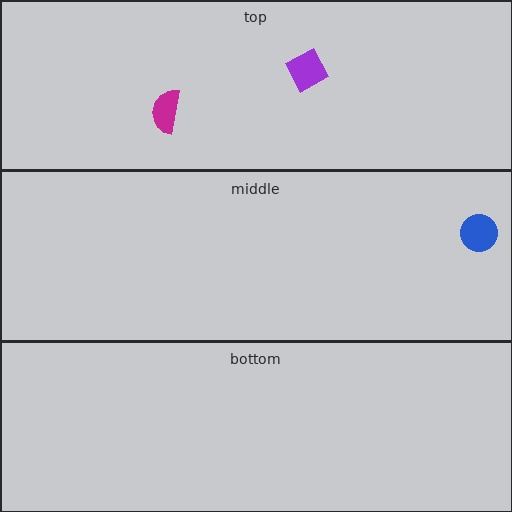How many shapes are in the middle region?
1.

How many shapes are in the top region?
2.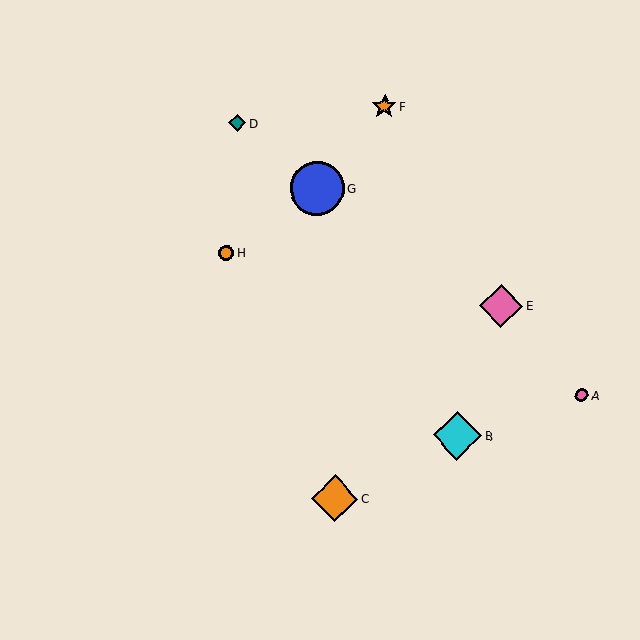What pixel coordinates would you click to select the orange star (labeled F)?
Click at (384, 107) to select the orange star F.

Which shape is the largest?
The blue circle (labeled G) is the largest.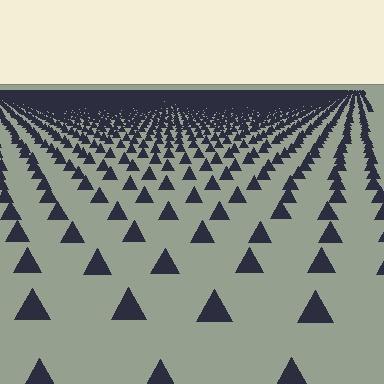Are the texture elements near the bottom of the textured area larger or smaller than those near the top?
Larger. Near the bottom, elements are closer to the viewer and appear at a bigger on-screen size.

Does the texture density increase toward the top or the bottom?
Density increases toward the top.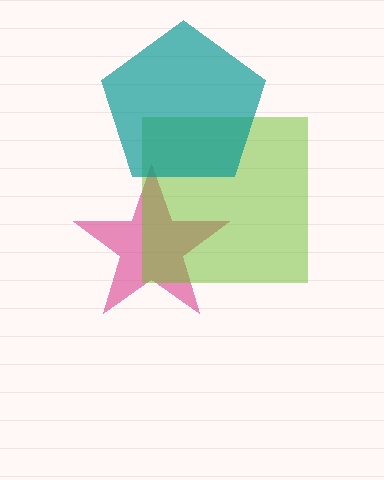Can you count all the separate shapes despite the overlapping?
Yes, there are 3 separate shapes.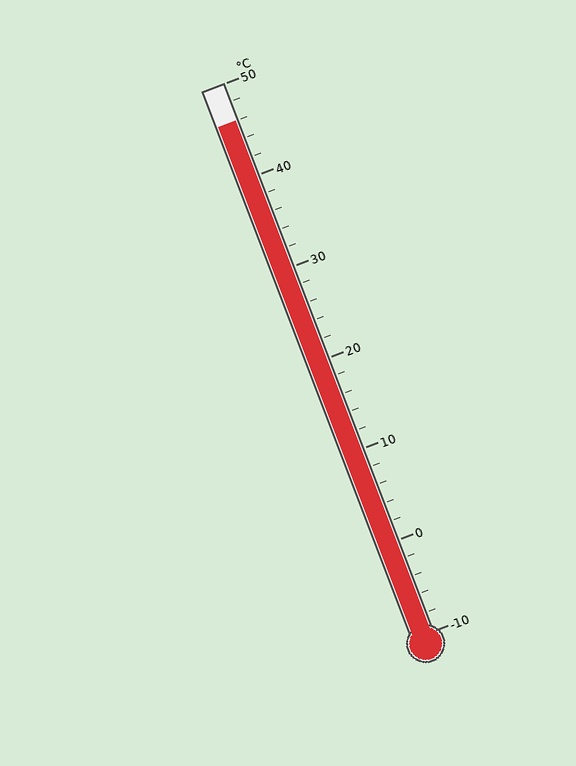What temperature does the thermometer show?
The thermometer shows approximately 46°C.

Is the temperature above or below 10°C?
The temperature is above 10°C.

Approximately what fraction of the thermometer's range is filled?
The thermometer is filled to approximately 95% of its range.